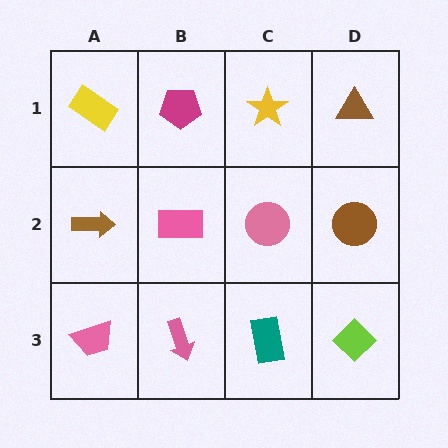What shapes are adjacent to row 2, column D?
A brown triangle (row 1, column D), a lime diamond (row 3, column D), a pink circle (row 2, column C).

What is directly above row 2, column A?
A yellow rectangle.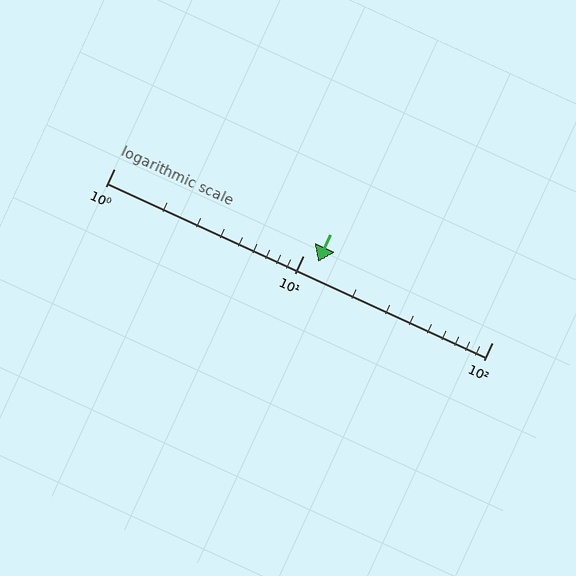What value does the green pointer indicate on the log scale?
The pointer indicates approximately 12.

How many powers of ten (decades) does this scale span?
The scale spans 2 decades, from 1 to 100.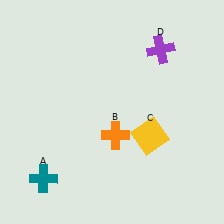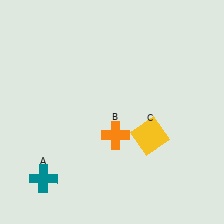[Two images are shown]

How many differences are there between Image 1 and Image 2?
There is 1 difference between the two images.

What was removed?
The purple cross (D) was removed in Image 2.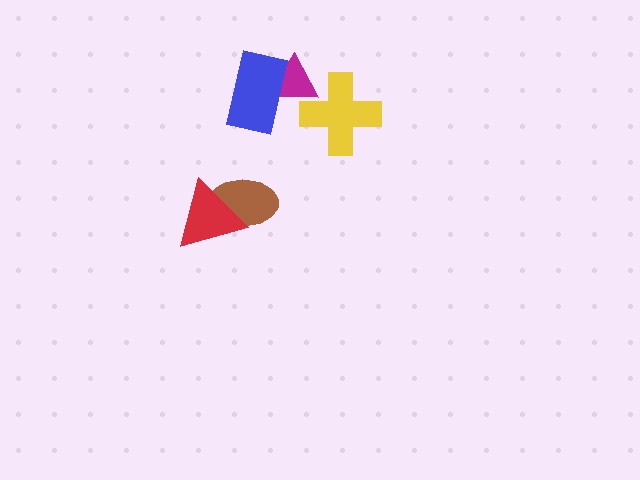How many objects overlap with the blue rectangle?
1 object overlaps with the blue rectangle.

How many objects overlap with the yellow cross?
1 object overlaps with the yellow cross.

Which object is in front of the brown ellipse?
The red triangle is in front of the brown ellipse.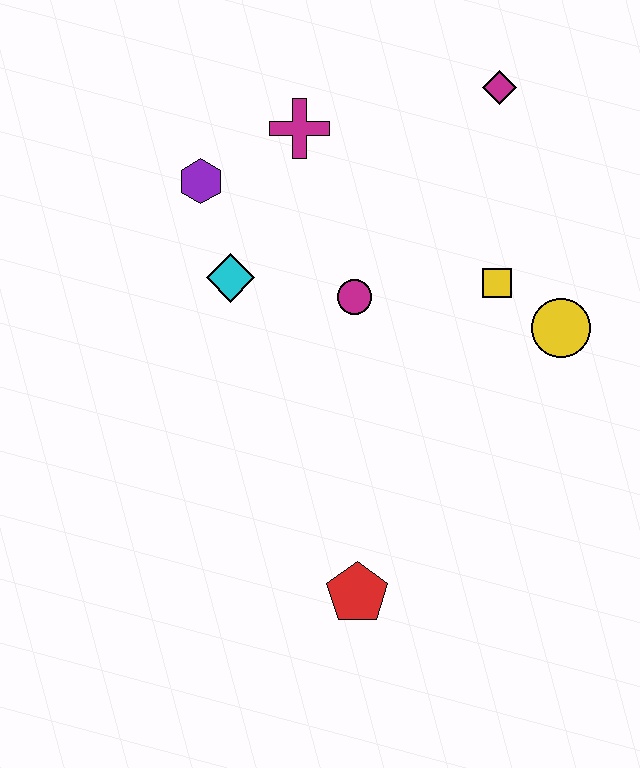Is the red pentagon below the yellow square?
Yes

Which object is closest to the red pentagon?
The magenta circle is closest to the red pentagon.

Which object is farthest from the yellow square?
The red pentagon is farthest from the yellow square.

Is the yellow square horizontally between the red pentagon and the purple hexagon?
No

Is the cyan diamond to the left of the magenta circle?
Yes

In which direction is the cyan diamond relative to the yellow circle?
The cyan diamond is to the left of the yellow circle.